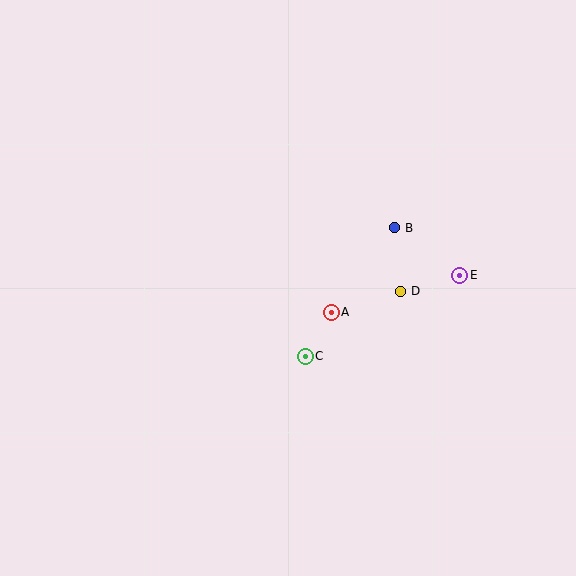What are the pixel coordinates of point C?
Point C is at (305, 356).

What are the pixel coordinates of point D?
Point D is at (401, 291).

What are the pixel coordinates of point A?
Point A is at (331, 312).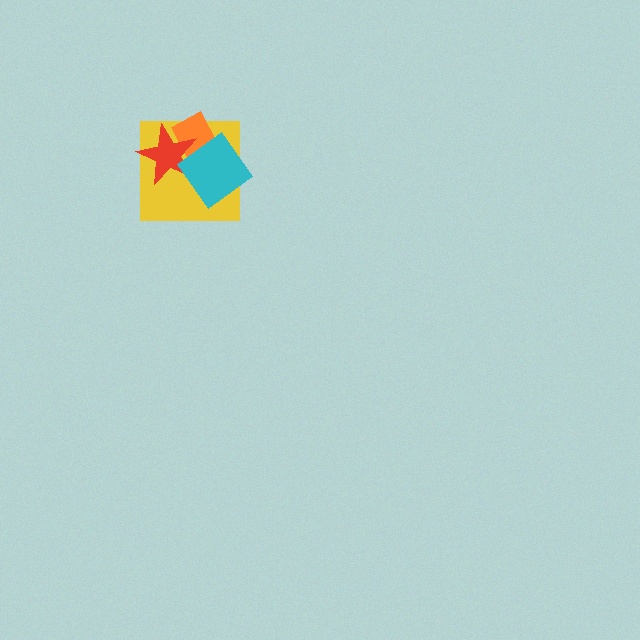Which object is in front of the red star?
The cyan diamond is in front of the red star.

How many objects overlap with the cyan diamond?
3 objects overlap with the cyan diamond.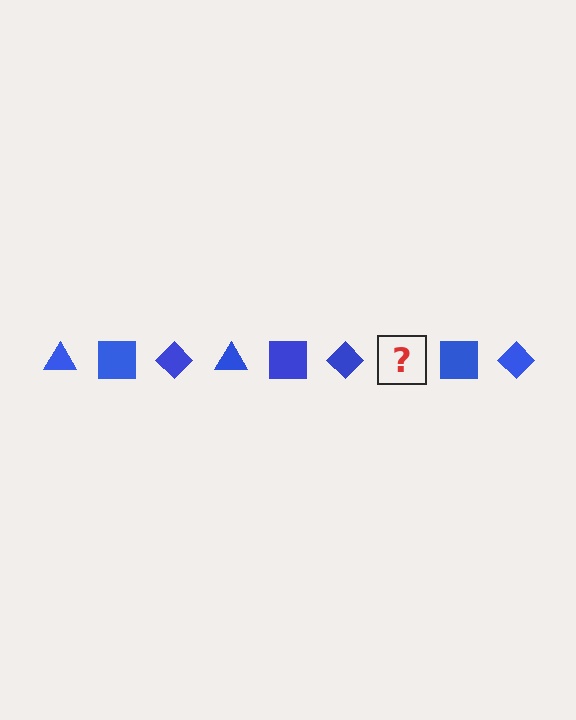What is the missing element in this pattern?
The missing element is a blue triangle.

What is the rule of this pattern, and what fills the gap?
The rule is that the pattern cycles through triangle, square, diamond shapes in blue. The gap should be filled with a blue triangle.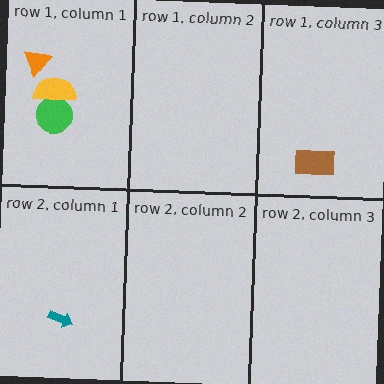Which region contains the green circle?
The row 1, column 1 region.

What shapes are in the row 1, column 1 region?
The green circle, the orange triangle, the yellow semicircle.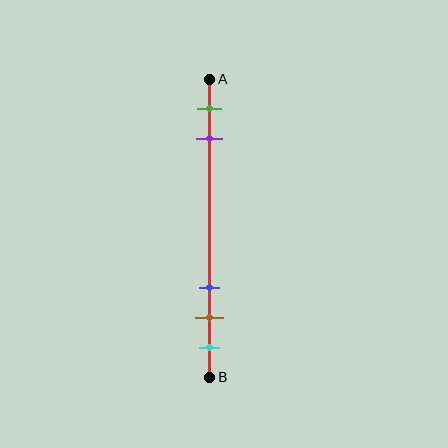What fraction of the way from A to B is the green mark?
The green mark is approximately 10% (0.1) of the way from A to B.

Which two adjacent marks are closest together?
The brown and cyan marks are the closest adjacent pair.